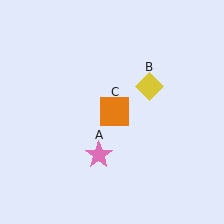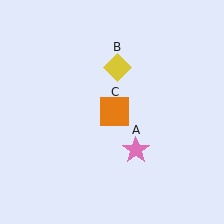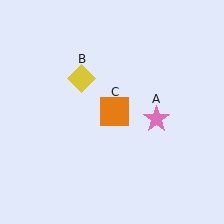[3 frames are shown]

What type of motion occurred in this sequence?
The pink star (object A), yellow diamond (object B) rotated counterclockwise around the center of the scene.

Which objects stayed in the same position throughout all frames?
Orange square (object C) remained stationary.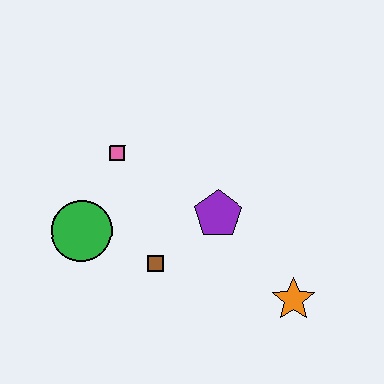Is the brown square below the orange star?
No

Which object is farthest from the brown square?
The orange star is farthest from the brown square.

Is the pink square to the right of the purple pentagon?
No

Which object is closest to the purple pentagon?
The brown square is closest to the purple pentagon.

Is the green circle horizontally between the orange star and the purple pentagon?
No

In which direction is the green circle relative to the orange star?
The green circle is to the left of the orange star.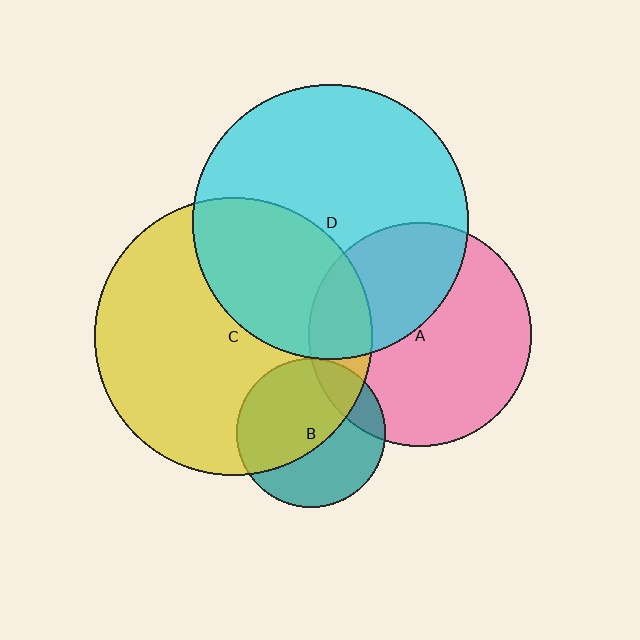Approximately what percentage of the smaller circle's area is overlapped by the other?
Approximately 55%.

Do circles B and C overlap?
Yes.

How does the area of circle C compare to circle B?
Approximately 3.5 times.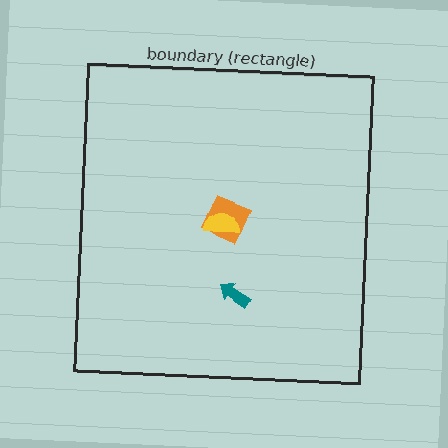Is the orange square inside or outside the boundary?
Inside.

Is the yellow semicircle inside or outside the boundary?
Inside.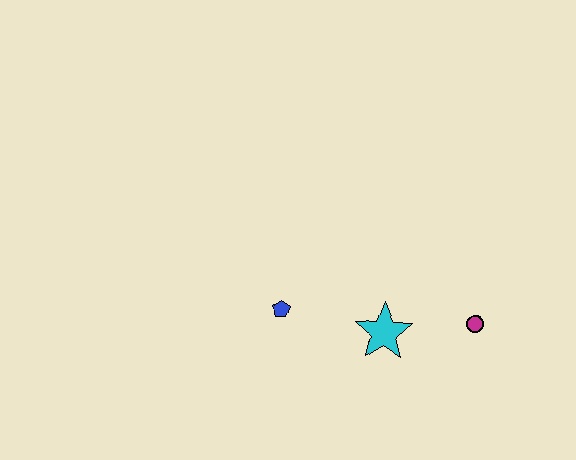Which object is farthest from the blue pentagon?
The magenta circle is farthest from the blue pentagon.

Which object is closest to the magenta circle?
The cyan star is closest to the magenta circle.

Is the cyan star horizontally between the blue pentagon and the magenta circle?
Yes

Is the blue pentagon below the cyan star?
No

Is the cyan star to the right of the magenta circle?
No